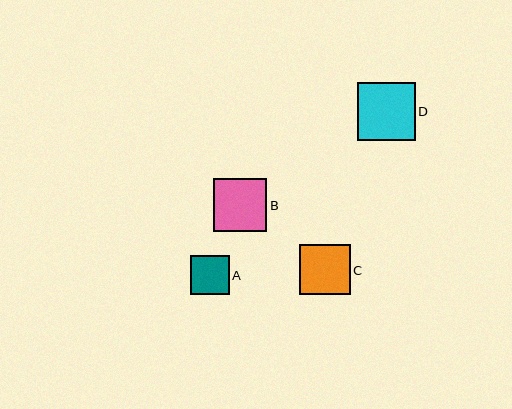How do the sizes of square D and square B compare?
Square D and square B are approximately the same size.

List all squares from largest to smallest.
From largest to smallest: D, B, C, A.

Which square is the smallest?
Square A is the smallest with a size of approximately 39 pixels.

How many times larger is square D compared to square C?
Square D is approximately 1.1 times the size of square C.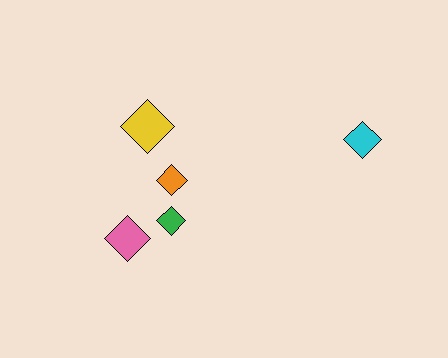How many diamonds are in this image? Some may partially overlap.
There are 5 diamonds.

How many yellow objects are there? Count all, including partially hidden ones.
There is 1 yellow object.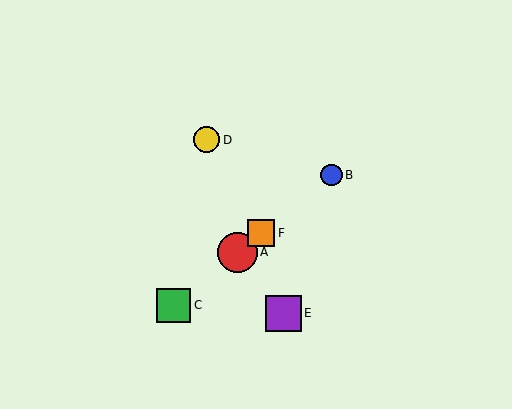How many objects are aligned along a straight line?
4 objects (A, B, C, F) are aligned along a straight line.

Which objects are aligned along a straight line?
Objects A, B, C, F are aligned along a straight line.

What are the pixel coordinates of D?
Object D is at (207, 140).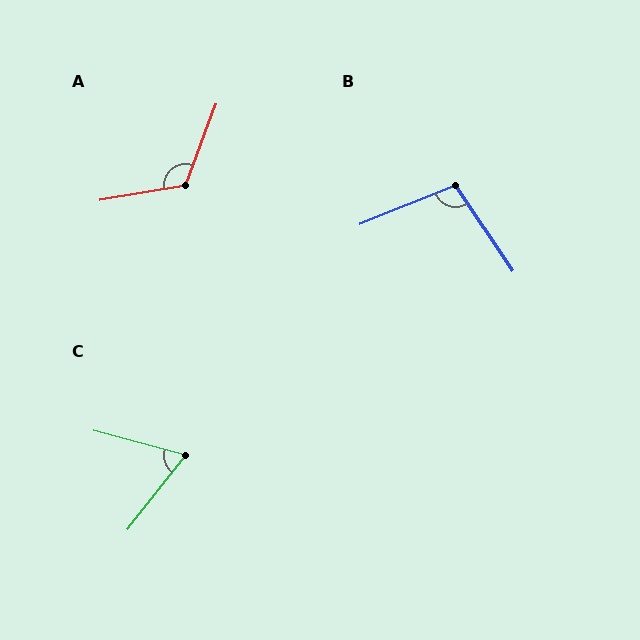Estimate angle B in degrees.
Approximately 102 degrees.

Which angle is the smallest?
C, at approximately 67 degrees.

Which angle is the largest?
A, at approximately 120 degrees.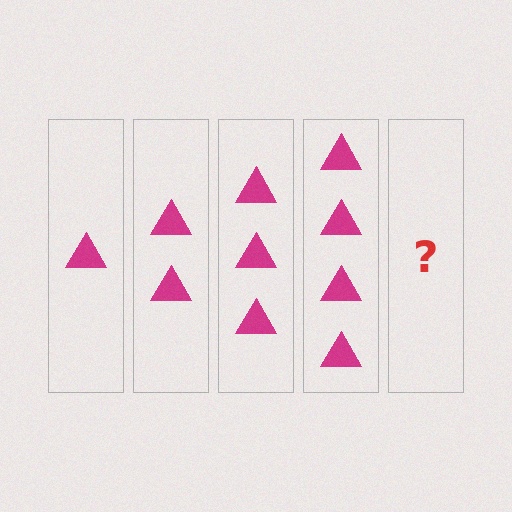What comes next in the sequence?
The next element should be 5 triangles.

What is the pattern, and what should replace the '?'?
The pattern is that each step adds one more triangle. The '?' should be 5 triangles.